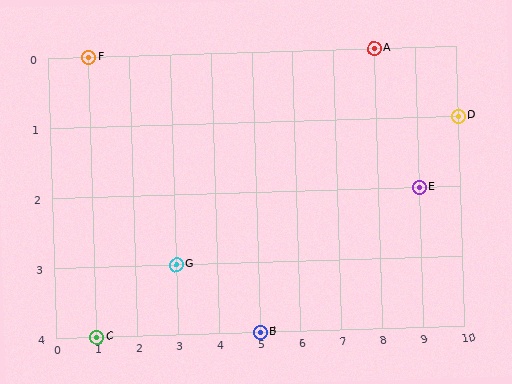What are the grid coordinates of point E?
Point E is at grid coordinates (9, 2).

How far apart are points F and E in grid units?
Points F and E are 8 columns and 2 rows apart (about 8.2 grid units diagonally).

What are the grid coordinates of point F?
Point F is at grid coordinates (1, 0).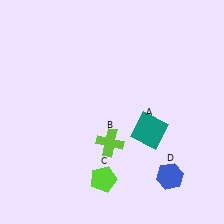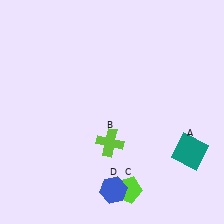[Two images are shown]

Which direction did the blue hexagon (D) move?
The blue hexagon (D) moved left.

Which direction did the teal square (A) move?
The teal square (A) moved right.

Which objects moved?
The objects that moved are: the teal square (A), the lime pentagon (C), the blue hexagon (D).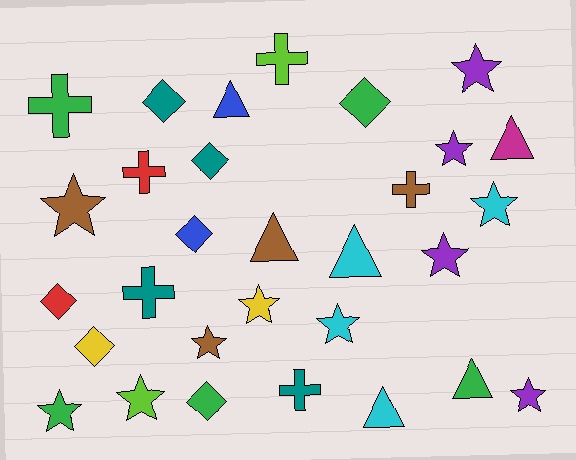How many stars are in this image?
There are 11 stars.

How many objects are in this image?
There are 30 objects.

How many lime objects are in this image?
There are 2 lime objects.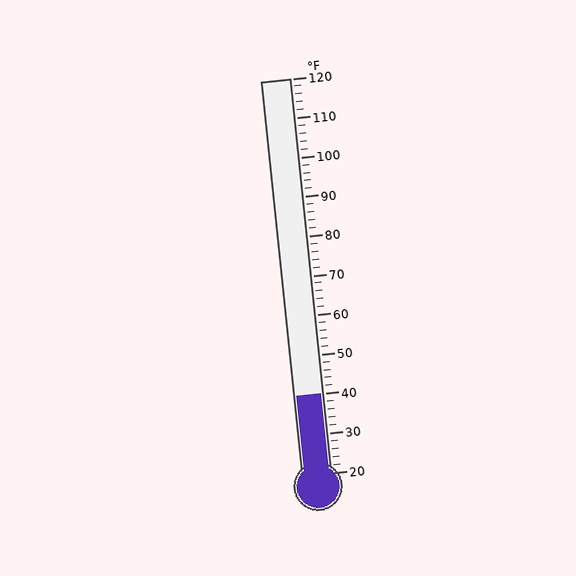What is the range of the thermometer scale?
The thermometer scale ranges from 20°F to 120°F.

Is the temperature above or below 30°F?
The temperature is above 30°F.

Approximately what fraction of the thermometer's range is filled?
The thermometer is filled to approximately 20% of its range.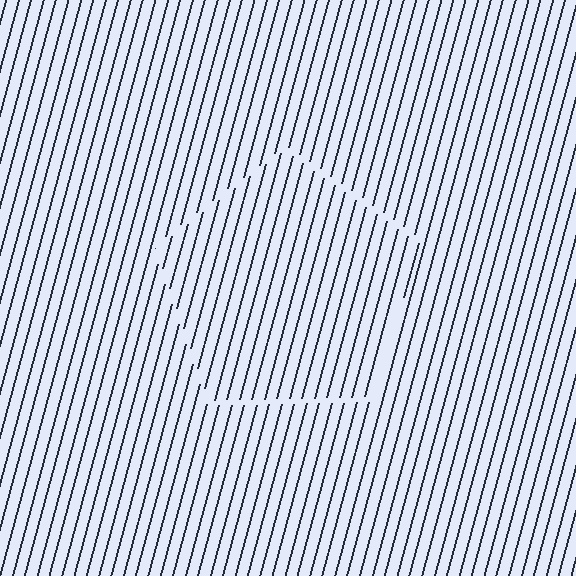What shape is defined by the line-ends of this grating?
An illusory pentagon. The interior of the shape contains the same grating, shifted by half a period — the contour is defined by the phase discontinuity where line-ends from the inner and outer gratings abut.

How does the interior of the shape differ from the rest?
The interior of the shape contains the same grating, shifted by half a period — the contour is defined by the phase discontinuity where line-ends from the inner and outer gratings abut.